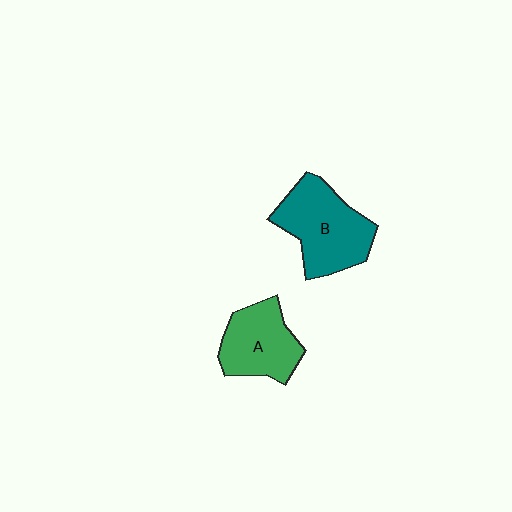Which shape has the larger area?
Shape B (teal).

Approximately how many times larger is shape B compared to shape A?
Approximately 1.3 times.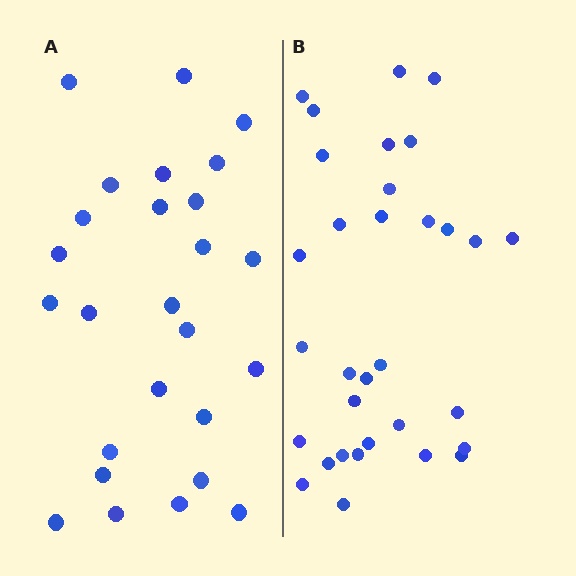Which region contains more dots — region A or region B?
Region B (the right region) has more dots.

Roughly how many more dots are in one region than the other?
Region B has about 6 more dots than region A.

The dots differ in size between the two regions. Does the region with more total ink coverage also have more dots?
No. Region A has more total ink coverage because its dots are larger, but region B actually contains more individual dots. Total area can be misleading — the number of items is what matters here.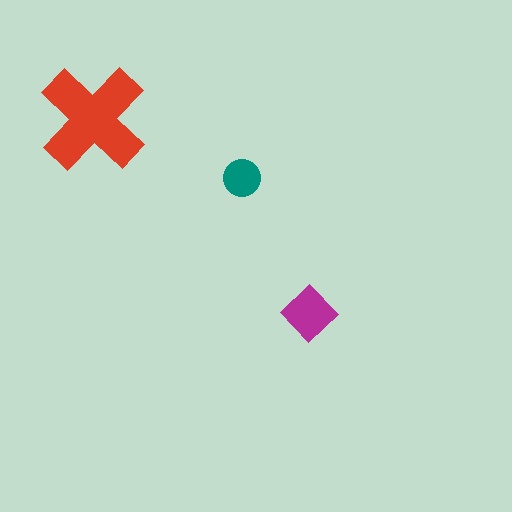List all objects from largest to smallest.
The red cross, the magenta diamond, the teal circle.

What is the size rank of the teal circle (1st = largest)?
3rd.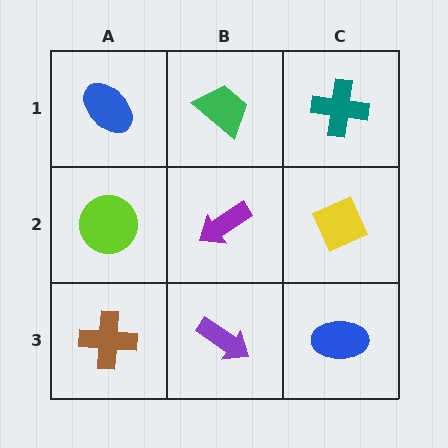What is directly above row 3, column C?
A yellow diamond.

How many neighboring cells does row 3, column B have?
3.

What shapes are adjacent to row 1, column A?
A lime circle (row 2, column A), a green trapezoid (row 1, column B).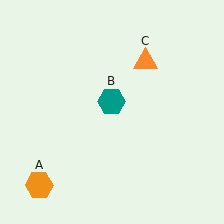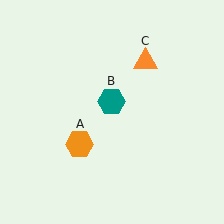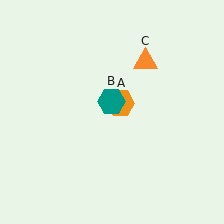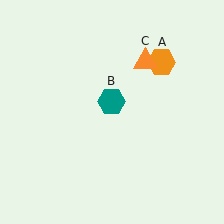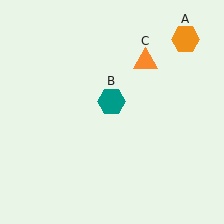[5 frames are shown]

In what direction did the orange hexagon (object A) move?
The orange hexagon (object A) moved up and to the right.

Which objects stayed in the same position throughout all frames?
Teal hexagon (object B) and orange triangle (object C) remained stationary.